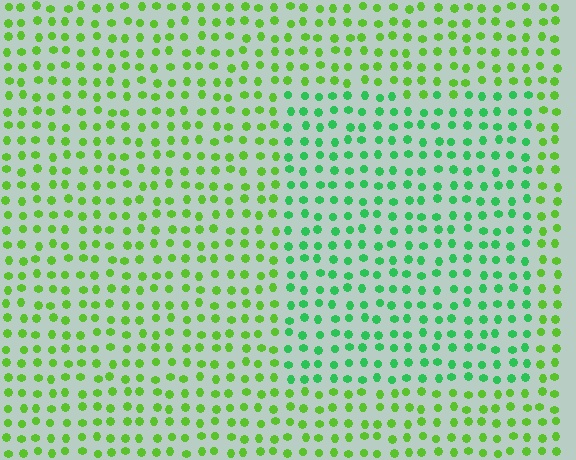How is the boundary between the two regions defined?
The boundary is defined purely by a slight shift in hue (about 35 degrees). Spacing, size, and orientation are identical on both sides.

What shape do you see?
I see a rectangle.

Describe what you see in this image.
The image is filled with small lime elements in a uniform arrangement. A rectangle-shaped region is visible where the elements are tinted to a slightly different hue, forming a subtle color boundary.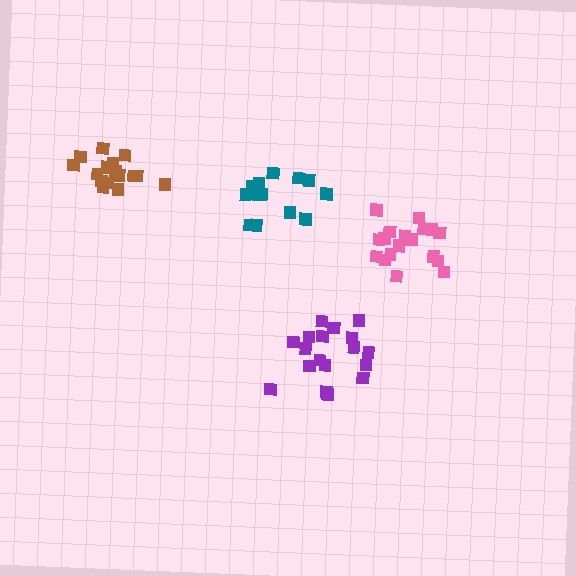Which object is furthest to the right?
The pink cluster is rightmost.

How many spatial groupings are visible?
There are 4 spatial groupings.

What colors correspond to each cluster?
The clusters are colored: teal, pink, purple, brown.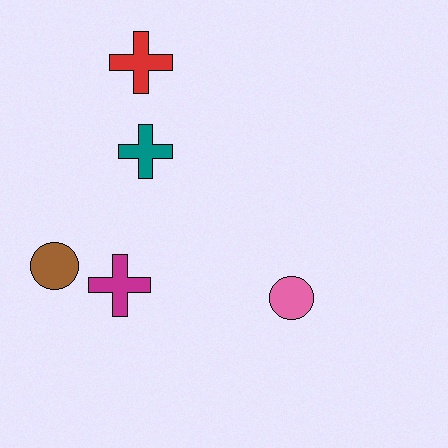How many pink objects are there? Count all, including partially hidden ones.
There is 1 pink object.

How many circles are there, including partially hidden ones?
There are 2 circles.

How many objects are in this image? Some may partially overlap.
There are 5 objects.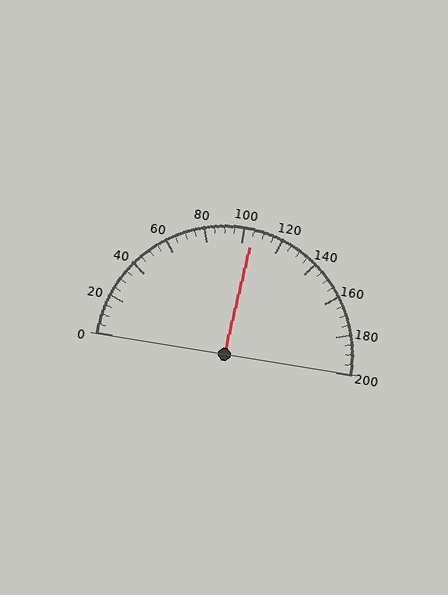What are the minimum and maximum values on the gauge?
The gauge ranges from 0 to 200.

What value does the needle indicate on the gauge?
The needle indicates approximately 105.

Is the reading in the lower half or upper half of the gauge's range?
The reading is in the upper half of the range (0 to 200).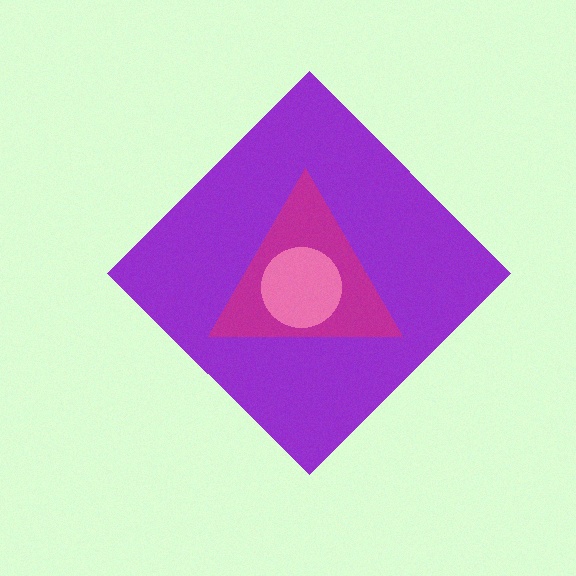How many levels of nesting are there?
3.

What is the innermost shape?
The pink circle.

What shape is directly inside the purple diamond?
The magenta triangle.